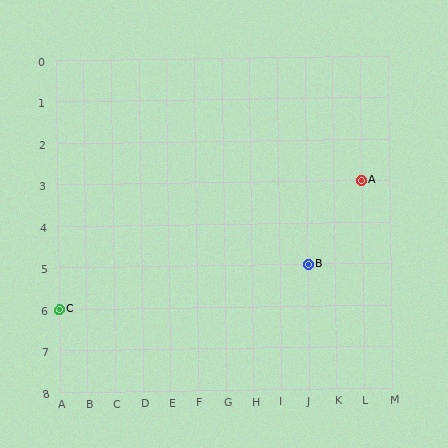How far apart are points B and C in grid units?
Points B and C are 9 columns and 1 row apart (about 9.1 grid units diagonally).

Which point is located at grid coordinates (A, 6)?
Point C is at (A, 6).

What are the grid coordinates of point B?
Point B is at grid coordinates (J, 5).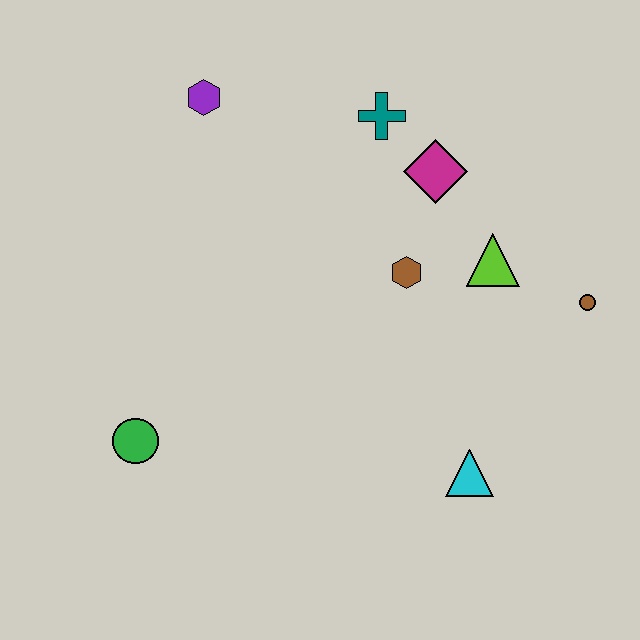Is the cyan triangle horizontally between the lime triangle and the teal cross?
Yes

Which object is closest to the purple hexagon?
The teal cross is closest to the purple hexagon.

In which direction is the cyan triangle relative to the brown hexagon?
The cyan triangle is below the brown hexagon.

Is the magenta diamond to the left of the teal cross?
No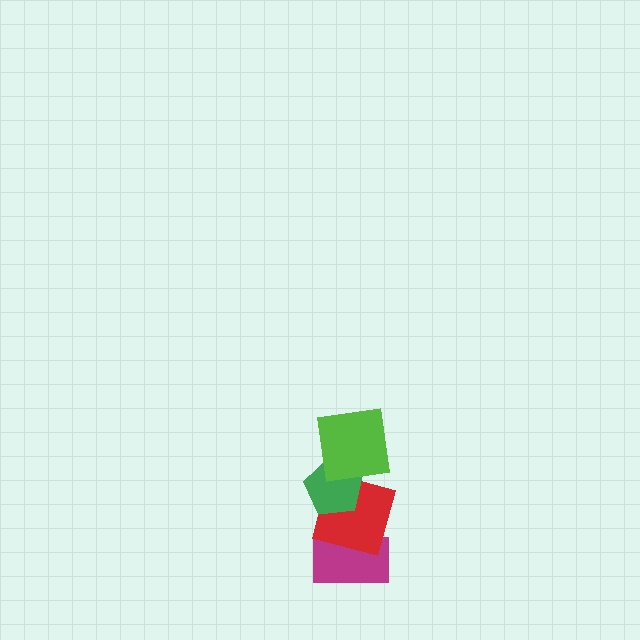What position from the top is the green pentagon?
The green pentagon is 2nd from the top.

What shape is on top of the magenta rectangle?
The red square is on top of the magenta rectangle.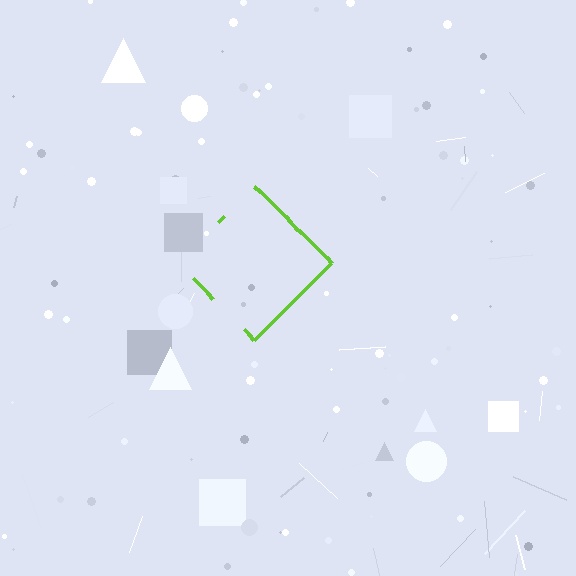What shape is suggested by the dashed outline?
The dashed outline suggests a diamond.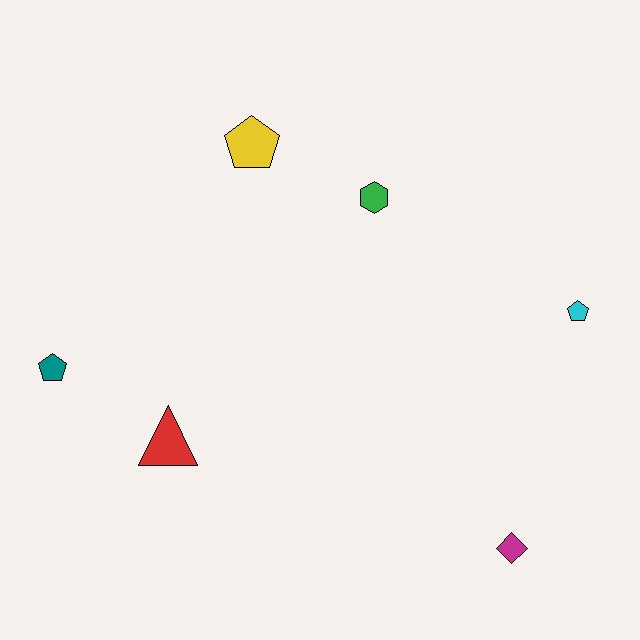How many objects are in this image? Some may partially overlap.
There are 6 objects.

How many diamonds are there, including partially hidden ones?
There is 1 diamond.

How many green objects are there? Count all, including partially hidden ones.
There is 1 green object.